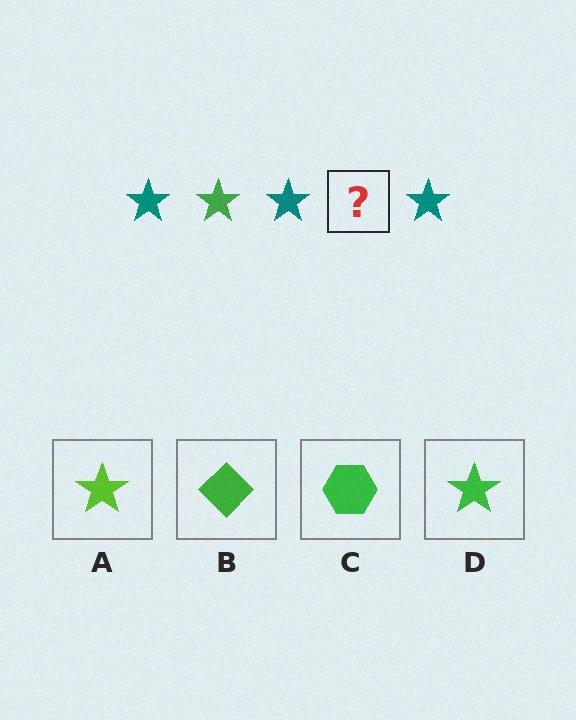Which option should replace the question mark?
Option D.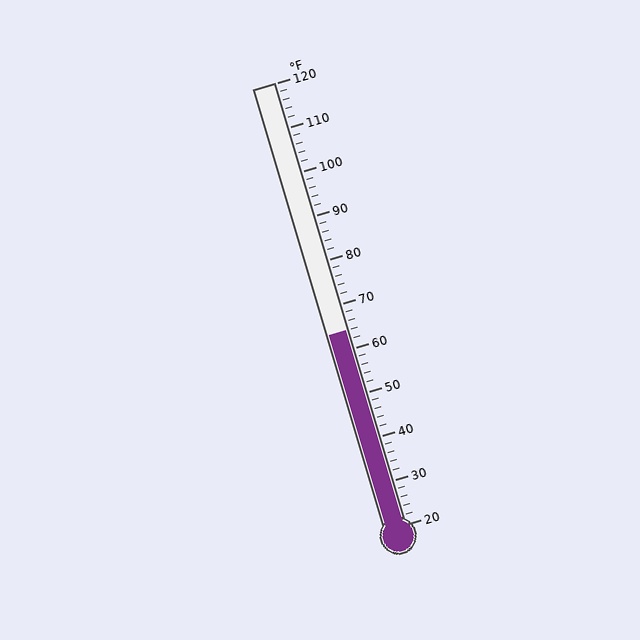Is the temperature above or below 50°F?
The temperature is above 50°F.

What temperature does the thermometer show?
The thermometer shows approximately 64°F.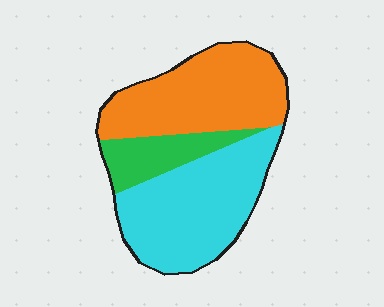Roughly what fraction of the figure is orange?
Orange covers 41% of the figure.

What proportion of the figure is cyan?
Cyan covers 44% of the figure.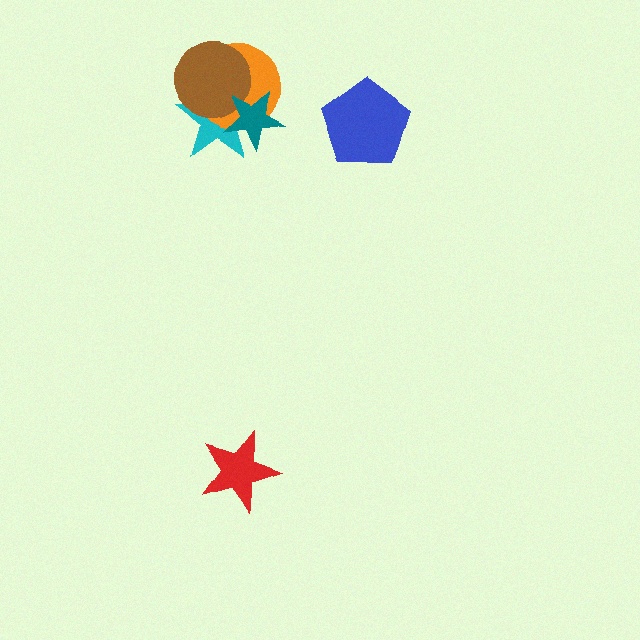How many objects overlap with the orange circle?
3 objects overlap with the orange circle.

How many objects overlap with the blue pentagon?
0 objects overlap with the blue pentagon.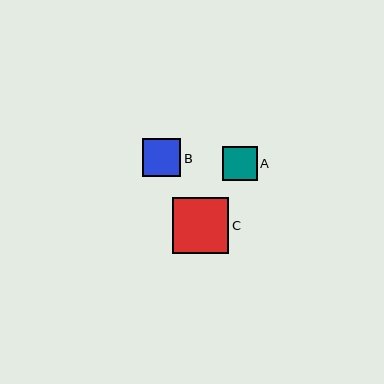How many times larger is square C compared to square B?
Square C is approximately 1.5 times the size of square B.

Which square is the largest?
Square C is the largest with a size of approximately 57 pixels.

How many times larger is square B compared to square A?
Square B is approximately 1.1 times the size of square A.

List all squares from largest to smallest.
From largest to smallest: C, B, A.